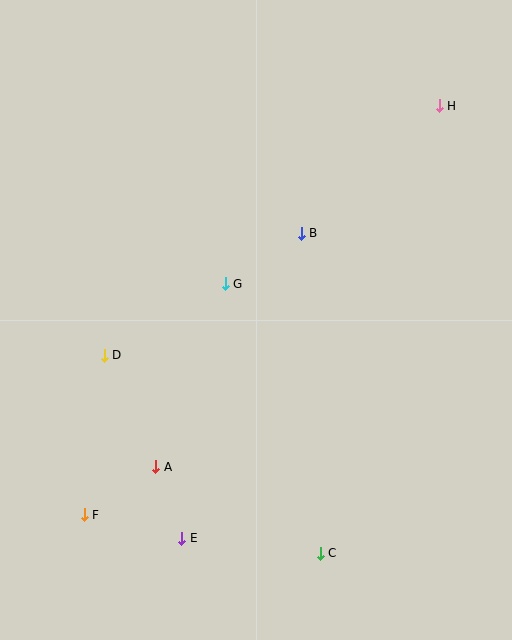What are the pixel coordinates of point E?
Point E is at (182, 538).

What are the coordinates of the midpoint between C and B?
The midpoint between C and B is at (311, 393).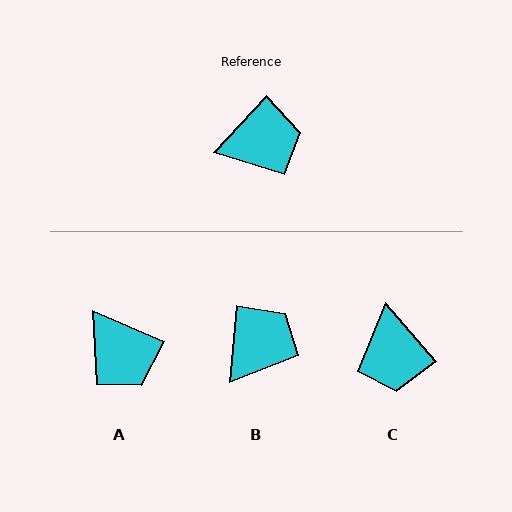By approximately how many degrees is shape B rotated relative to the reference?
Approximately 38 degrees counter-clockwise.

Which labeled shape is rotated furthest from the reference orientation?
C, about 96 degrees away.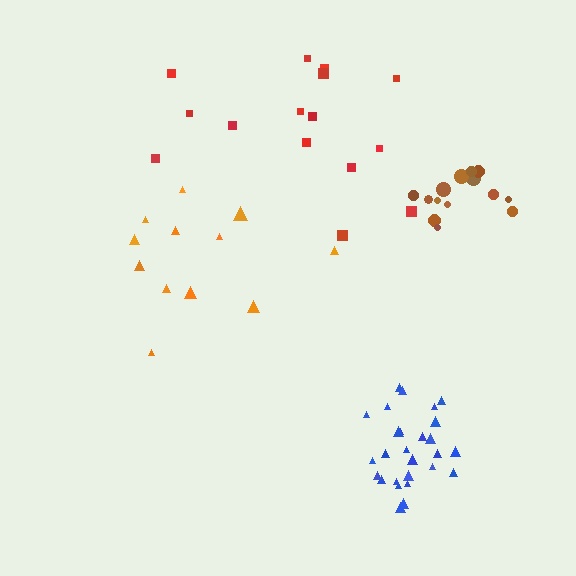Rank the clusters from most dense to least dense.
blue, brown, orange, red.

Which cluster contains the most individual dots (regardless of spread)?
Blue (27).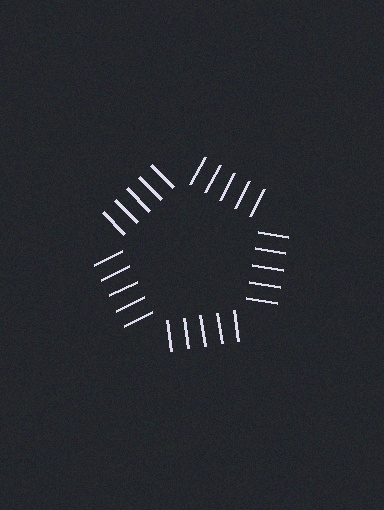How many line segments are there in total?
25 — 5 along each of the 5 edges.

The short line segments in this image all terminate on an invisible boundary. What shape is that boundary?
An illusory pentagon — the line segments terminate on its edges but no continuous stroke is drawn.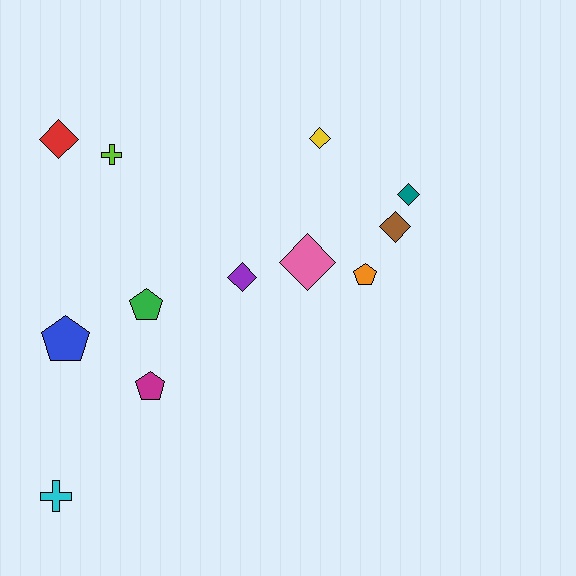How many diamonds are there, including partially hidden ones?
There are 6 diamonds.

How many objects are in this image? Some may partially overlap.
There are 12 objects.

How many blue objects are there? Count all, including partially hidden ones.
There is 1 blue object.